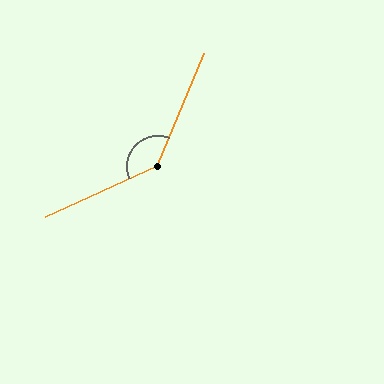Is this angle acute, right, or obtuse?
It is obtuse.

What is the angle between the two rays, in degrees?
Approximately 137 degrees.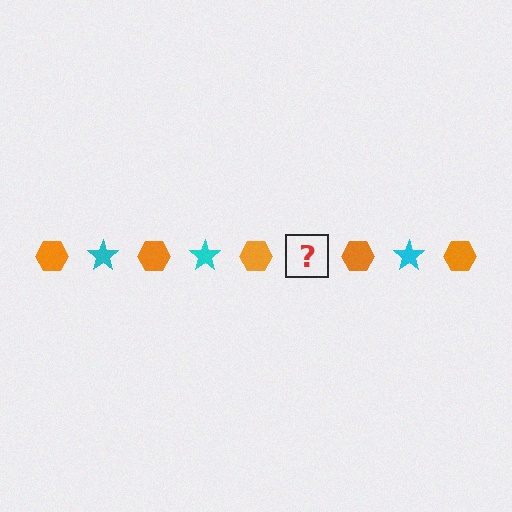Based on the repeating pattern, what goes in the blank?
The blank should be a cyan star.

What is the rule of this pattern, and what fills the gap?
The rule is that the pattern alternates between orange hexagon and cyan star. The gap should be filled with a cyan star.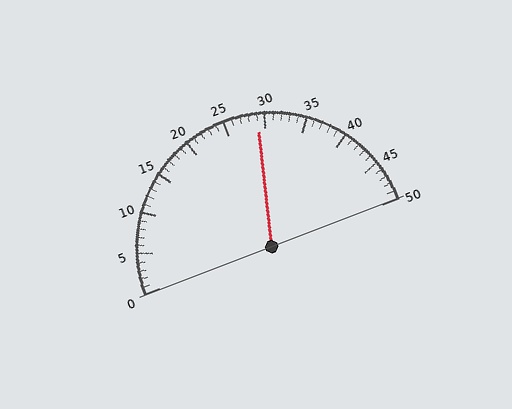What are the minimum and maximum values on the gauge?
The gauge ranges from 0 to 50.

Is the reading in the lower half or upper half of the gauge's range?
The reading is in the upper half of the range (0 to 50).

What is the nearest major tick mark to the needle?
The nearest major tick mark is 30.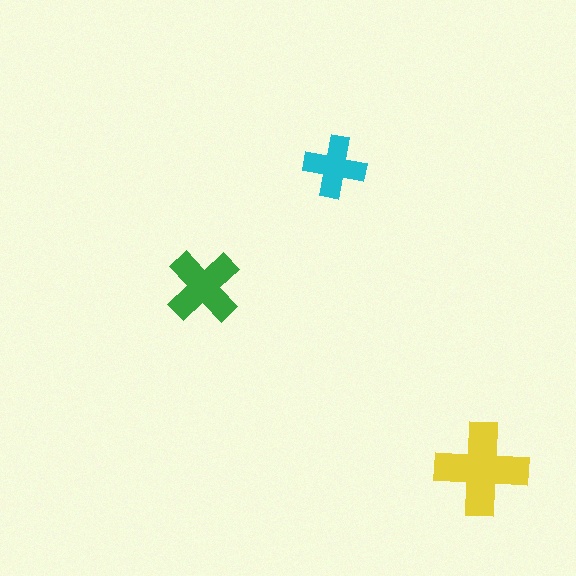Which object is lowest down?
The yellow cross is bottommost.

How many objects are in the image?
There are 3 objects in the image.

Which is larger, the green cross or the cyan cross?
The green one.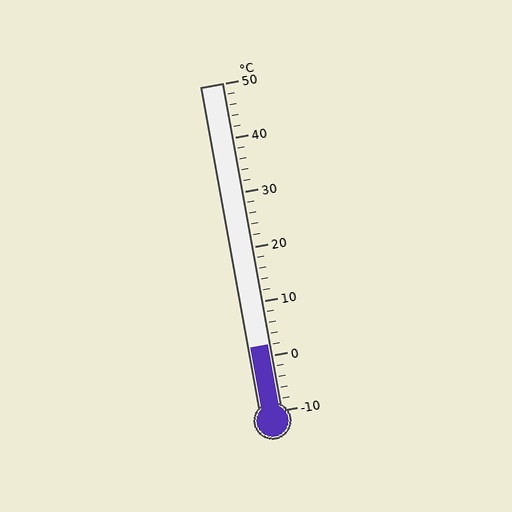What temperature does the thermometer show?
The thermometer shows approximately 2°C.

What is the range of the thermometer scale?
The thermometer scale ranges from -10°C to 50°C.